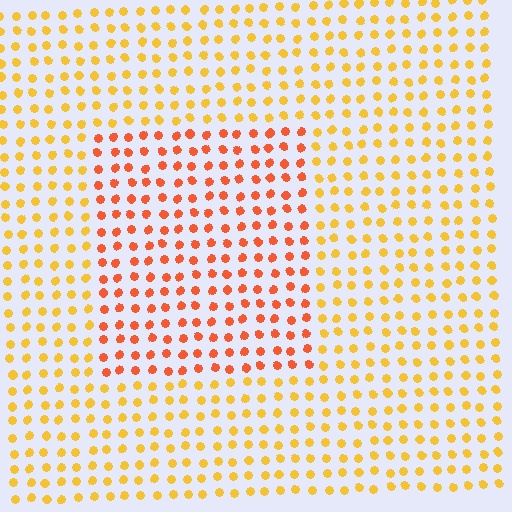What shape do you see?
I see a rectangle.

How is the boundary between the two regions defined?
The boundary is defined purely by a slight shift in hue (about 33 degrees). Spacing, size, and orientation are identical on both sides.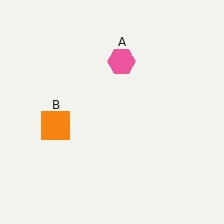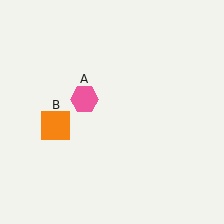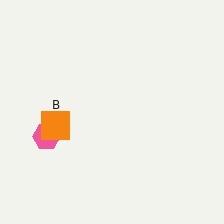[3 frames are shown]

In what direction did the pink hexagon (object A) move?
The pink hexagon (object A) moved down and to the left.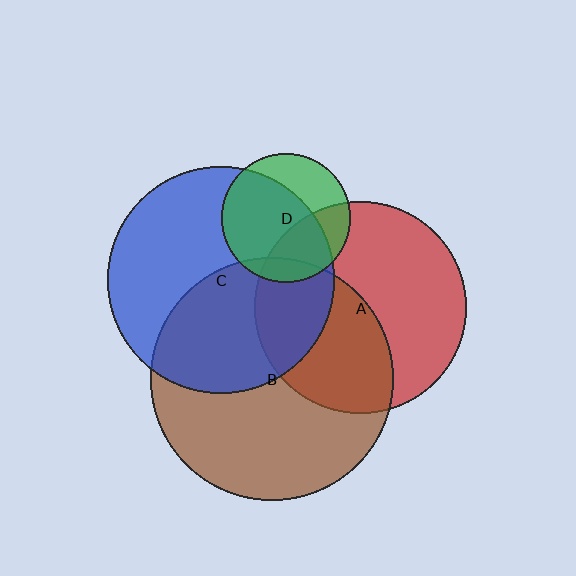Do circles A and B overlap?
Yes.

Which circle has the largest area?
Circle B (brown).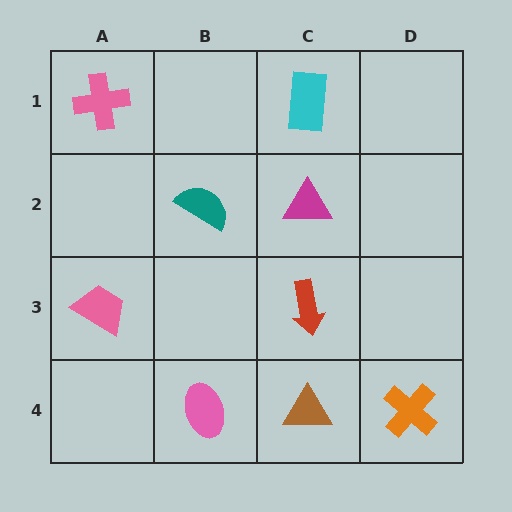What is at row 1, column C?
A cyan rectangle.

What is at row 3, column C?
A red arrow.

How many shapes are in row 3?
2 shapes.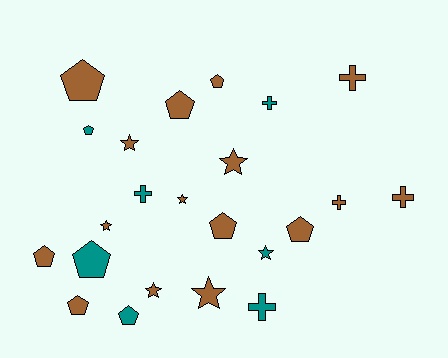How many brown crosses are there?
There are 3 brown crosses.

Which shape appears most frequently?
Pentagon, with 10 objects.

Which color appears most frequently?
Brown, with 16 objects.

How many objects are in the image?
There are 23 objects.